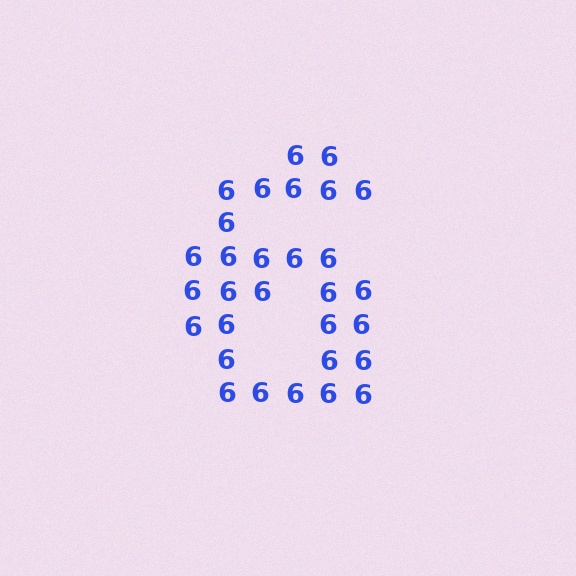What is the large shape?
The large shape is the digit 6.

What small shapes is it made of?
It is made of small digit 6's.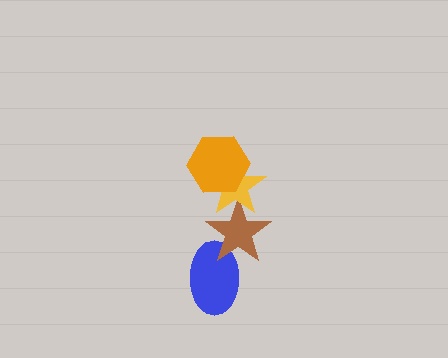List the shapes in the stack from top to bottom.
From top to bottom: the orange hexagon, the yellow star, the brown star, the blue ellipse.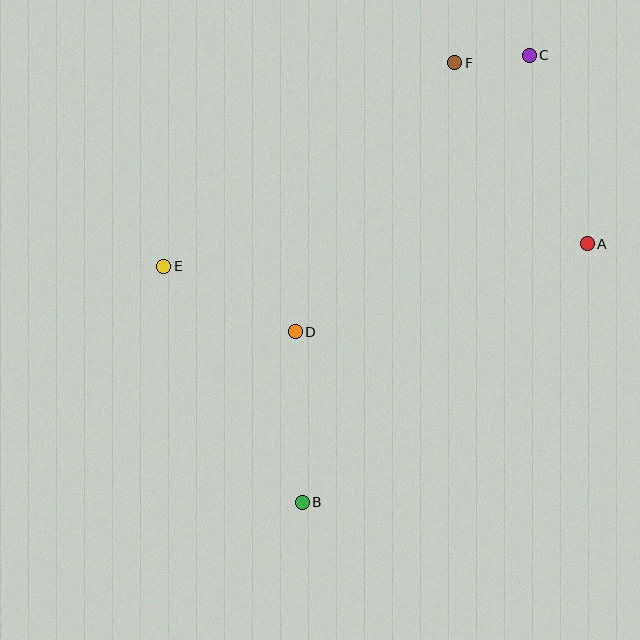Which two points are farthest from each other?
Points B and C are farthest from each other.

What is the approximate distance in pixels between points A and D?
The distance between A and D is approximately 305 pixels.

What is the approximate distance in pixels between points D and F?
The distance between D and F is approximately 313 pixels.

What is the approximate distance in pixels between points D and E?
The distance between D and E is approximately 147 pixels.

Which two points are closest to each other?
Points C and F are closest to each other.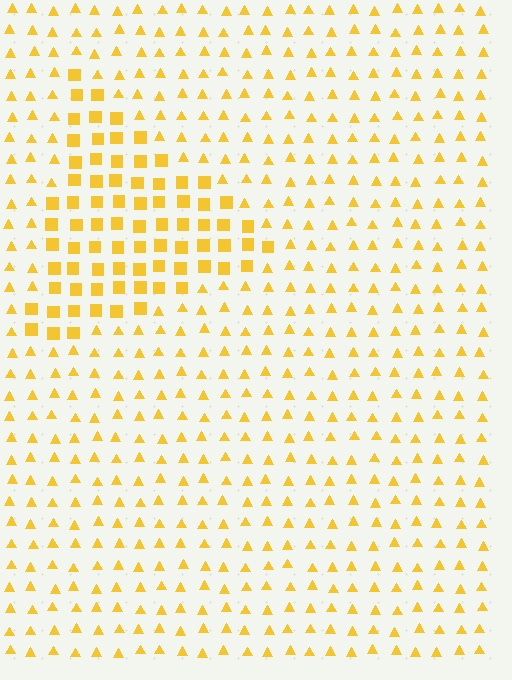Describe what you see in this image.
The image is filled with small yellow elements arranged in a uniform grid. A triangle-shaped region contains squares, while the surrounding area contains triangles. The boundary is defined purely by the change in element shape.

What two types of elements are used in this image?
The image uses squares inside the triangle region and triangles outside it.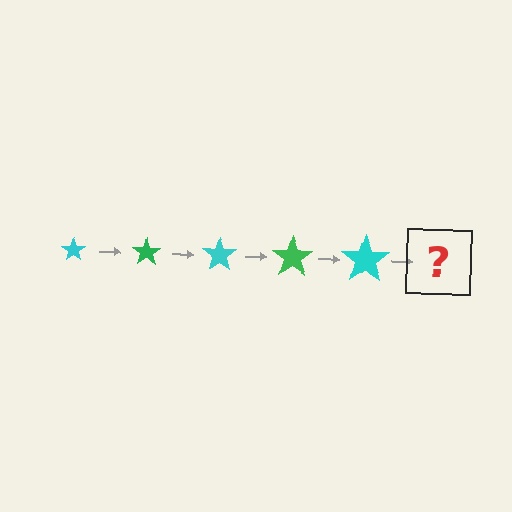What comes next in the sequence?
The next element should be a green star, larger than the previous one.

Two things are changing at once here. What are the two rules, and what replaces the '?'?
The two rules are that the star grows larger each step and the color cycles through cyan and green. The '?' should be a green star, larger than the previous one.